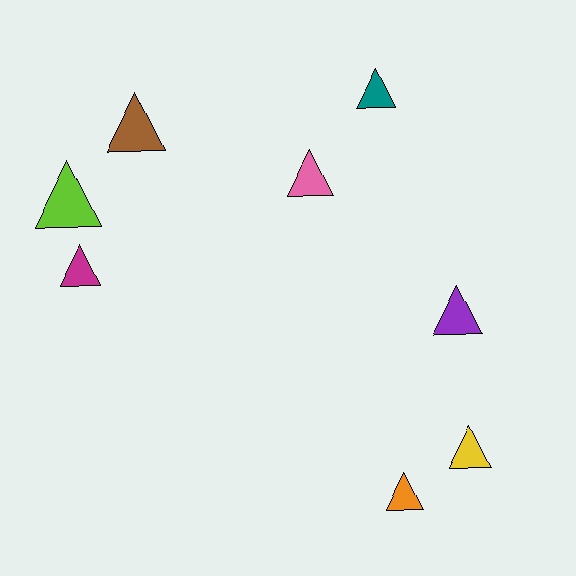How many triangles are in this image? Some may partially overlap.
There are 8 triangles.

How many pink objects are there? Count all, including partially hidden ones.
There is 1 pink object.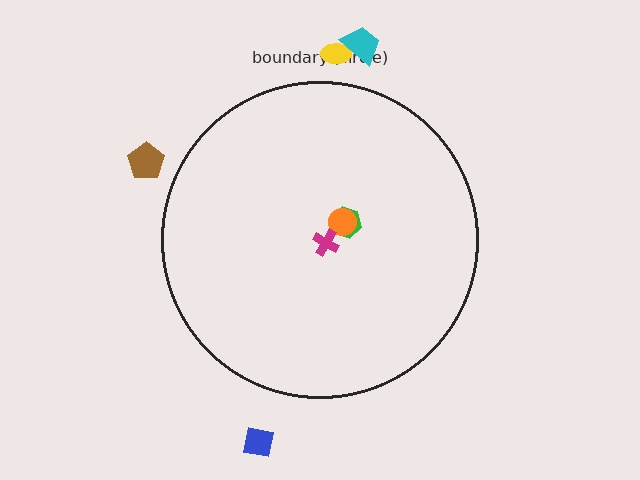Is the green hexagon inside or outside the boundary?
Inside.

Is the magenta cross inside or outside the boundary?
Inside.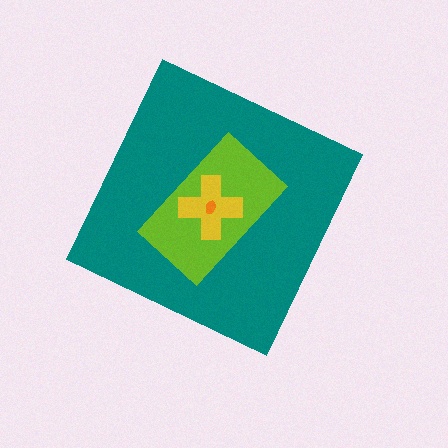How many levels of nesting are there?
4.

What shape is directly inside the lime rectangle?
The yellow cross.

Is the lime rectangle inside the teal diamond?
Yes.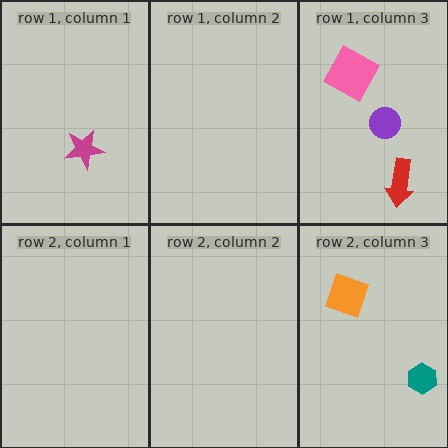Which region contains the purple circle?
The row 1, column 3 region.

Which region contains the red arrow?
The row 1, column 3 region.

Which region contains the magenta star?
The row 1, column 1 region.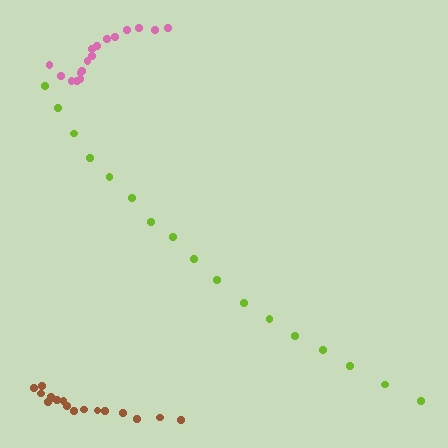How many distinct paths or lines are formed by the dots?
There are 3 distinct paths.